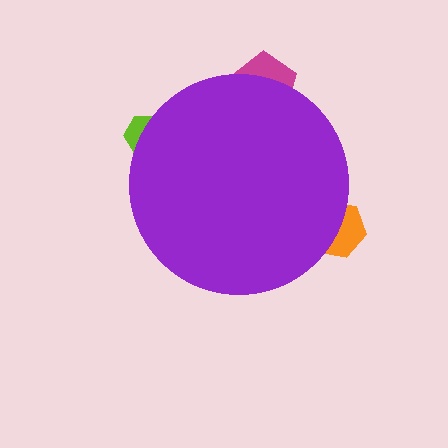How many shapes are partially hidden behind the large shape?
3 shapes are partially hidden.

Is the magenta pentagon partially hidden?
Yes, the magenta pentagon is partially hidden behind the purple circle.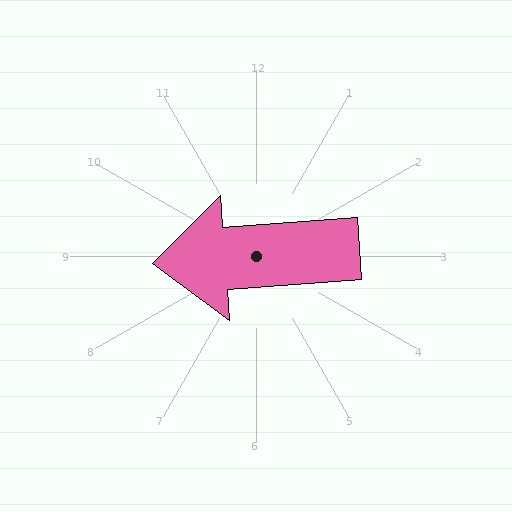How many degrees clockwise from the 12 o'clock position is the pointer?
Approximately 266 degrees.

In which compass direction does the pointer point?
West.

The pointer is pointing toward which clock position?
Roughly 9 o'clock.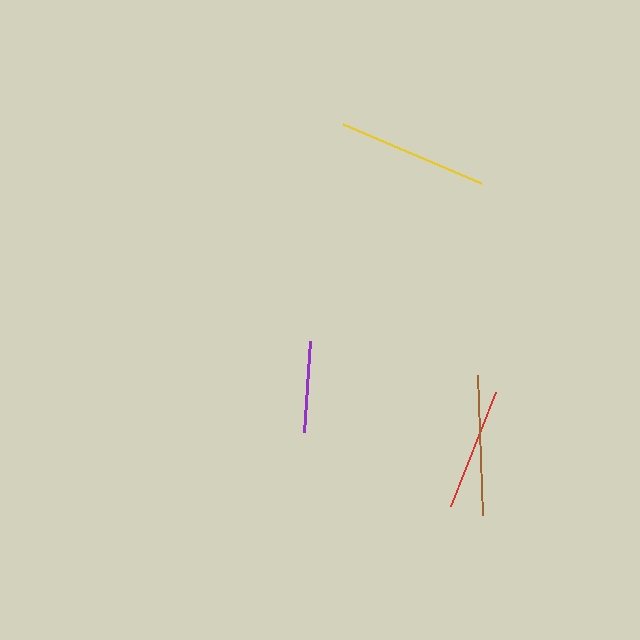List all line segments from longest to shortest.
From longest to shortest: yellow, brown, red, purple.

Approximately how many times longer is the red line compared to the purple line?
The red line is approximately 1.3 times the length of the purple line.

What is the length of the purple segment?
The purple segment is approximately 92 pixels long.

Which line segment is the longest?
The yellow line is the longest at approximately 151 pixels.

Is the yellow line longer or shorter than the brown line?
The yellow line is longer than the brown line.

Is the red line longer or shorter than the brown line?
The brown line is longer than the red line.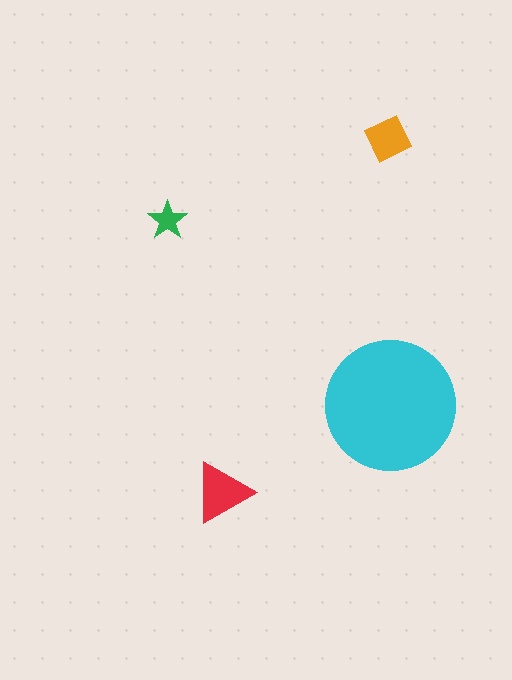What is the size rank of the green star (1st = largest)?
4th.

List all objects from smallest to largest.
The green star, the orange square, the red triangle, the cyan circle.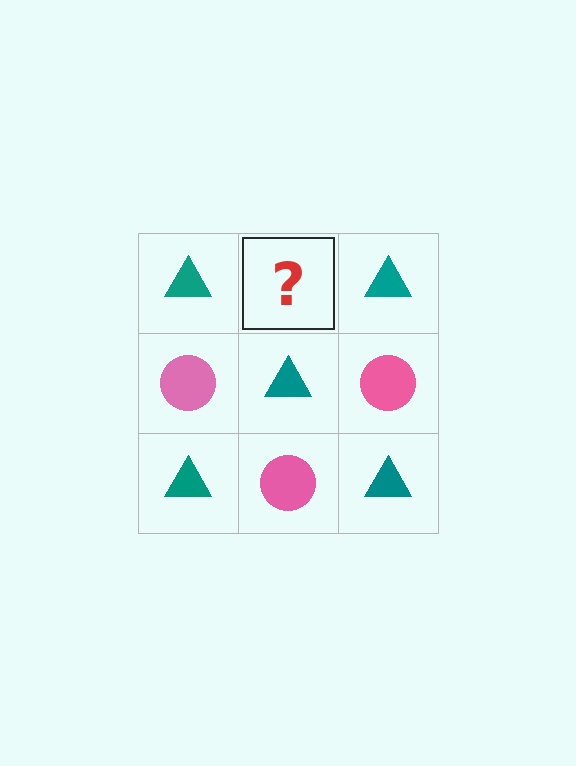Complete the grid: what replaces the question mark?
The question mark should be replaced with a pink circle.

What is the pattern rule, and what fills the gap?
The rule is that it alternates teal triangle and pink circle in a checkerboard pattern. The gap should be filled with a pink circle.